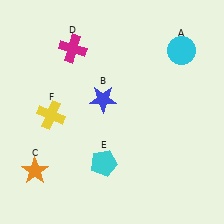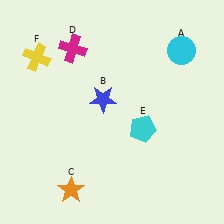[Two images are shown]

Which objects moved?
The objects that moved are: the orange star (C), the cyan pentagon (E), the yellow cross (F).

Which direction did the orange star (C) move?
The orange star (C) moved right.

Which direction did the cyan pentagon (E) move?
The cyan pentagon (E) moved right.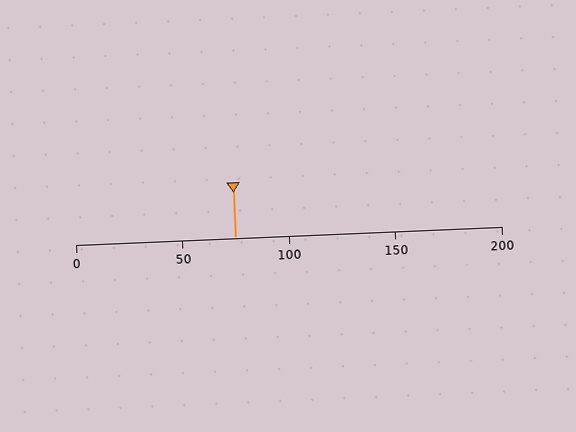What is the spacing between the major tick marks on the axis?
The major ticks are spaced 50 apart.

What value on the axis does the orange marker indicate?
The marker indicates approximately 75.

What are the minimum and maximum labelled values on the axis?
The axis runs from 0 to 200.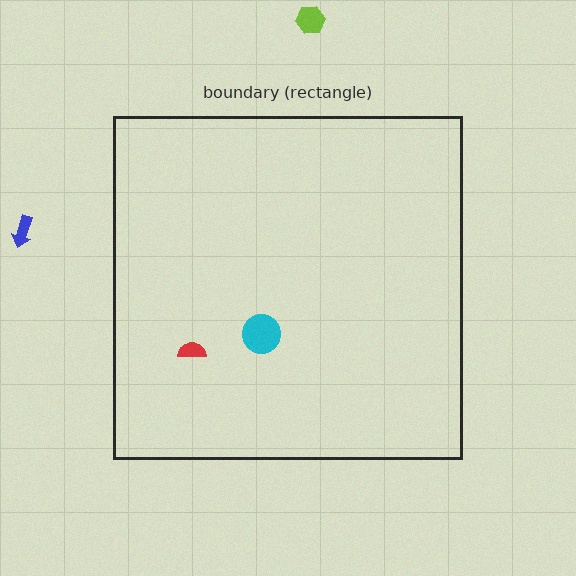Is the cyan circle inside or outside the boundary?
Inside.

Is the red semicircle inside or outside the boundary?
Inside.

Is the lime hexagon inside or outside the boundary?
Outside.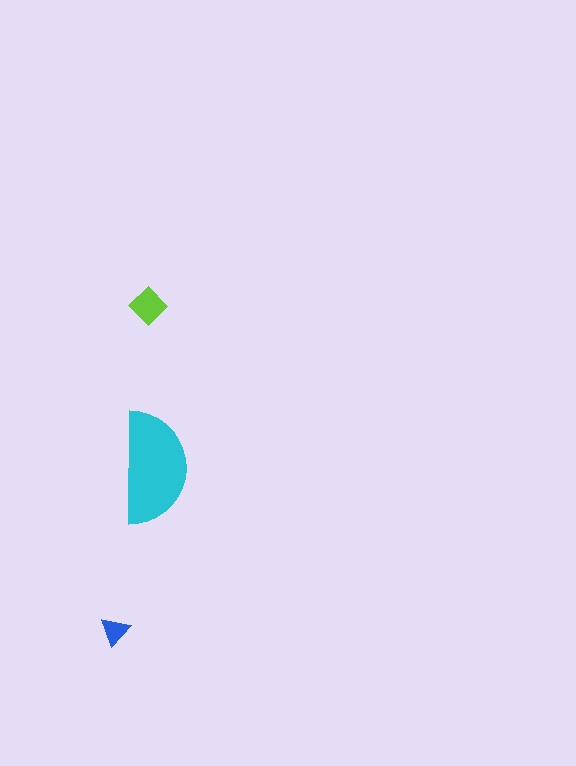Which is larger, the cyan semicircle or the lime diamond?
The cyan semicircle.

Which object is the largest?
The cyan semicircle.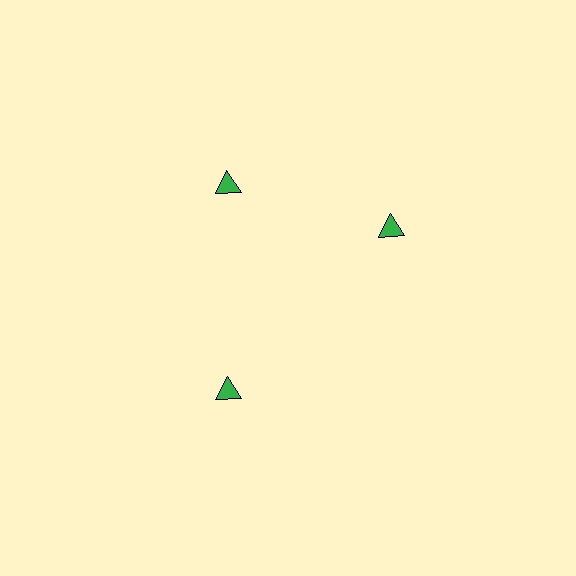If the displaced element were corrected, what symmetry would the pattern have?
It would have 3-fold rotational symmetry — the pattern would map onto itself every 120 degrees.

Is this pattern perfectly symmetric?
No. The 3 green triangles are arranged in a ring, but one element near the 3 o'clock position is rotated out of alignment along the ring, breaking the 3-fold rotational symmetry.